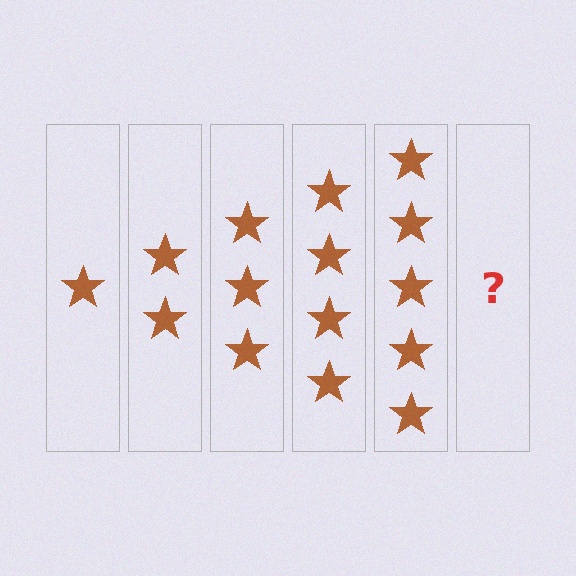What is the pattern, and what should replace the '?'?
The pattern is that each step adds one more star. The '?' should be 6 stars.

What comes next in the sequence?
The next element should be 6 stars.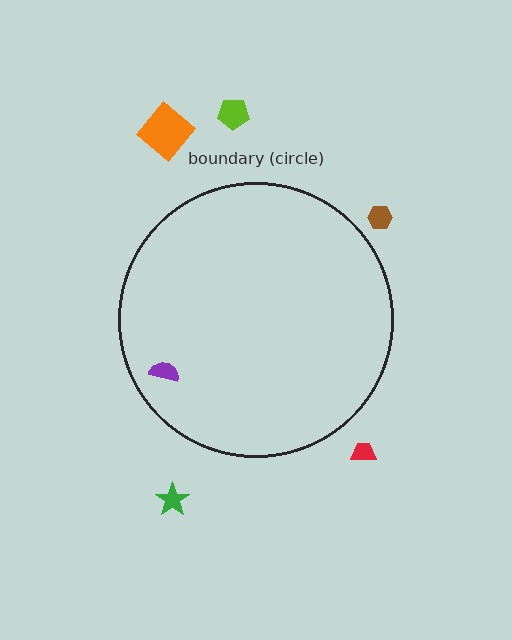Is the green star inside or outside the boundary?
Outside.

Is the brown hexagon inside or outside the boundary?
Outside.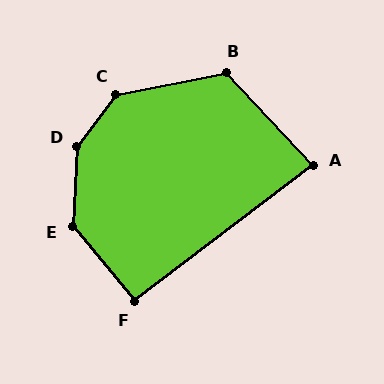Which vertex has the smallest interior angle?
A, at approximately 84 degrees.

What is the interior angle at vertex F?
Approximately 92 degrees (approximately right).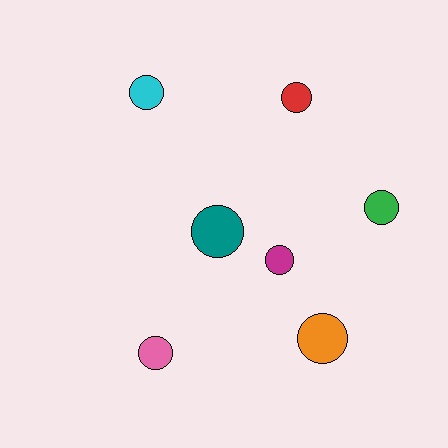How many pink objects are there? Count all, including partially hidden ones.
There is 1 pink object.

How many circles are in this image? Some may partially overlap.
There are 7 circles.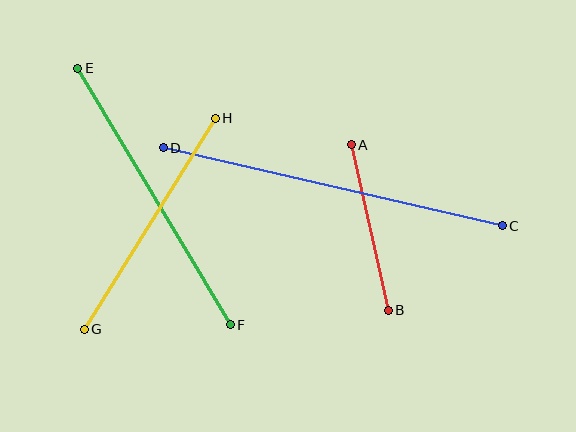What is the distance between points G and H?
The distance is approximately 249 pixels.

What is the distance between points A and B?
The distance is approximately 169 pixels.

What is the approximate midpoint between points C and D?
The midpoint is at approximately (333, 187) pixels.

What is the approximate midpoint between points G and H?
The midpoint is at approximately (150, 224) pixels.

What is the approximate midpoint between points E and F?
The midpoint is at approximately (154, 196) pixels.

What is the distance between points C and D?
The distance is approximately 348 pixels.